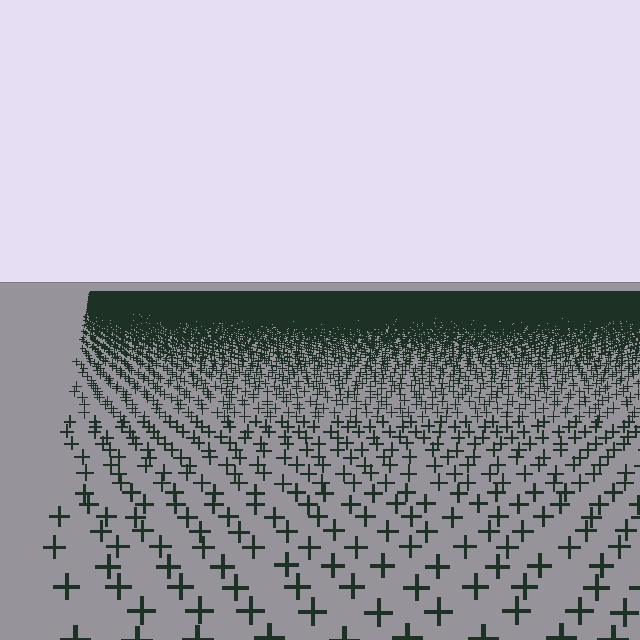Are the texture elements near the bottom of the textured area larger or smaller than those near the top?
Larger. Near the bottom, elements are closer to the viewer and appear at a bigger on-screen size.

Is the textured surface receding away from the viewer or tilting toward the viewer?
The surface is receding away from the viewer. Texture elements get smaller and denser toward the top.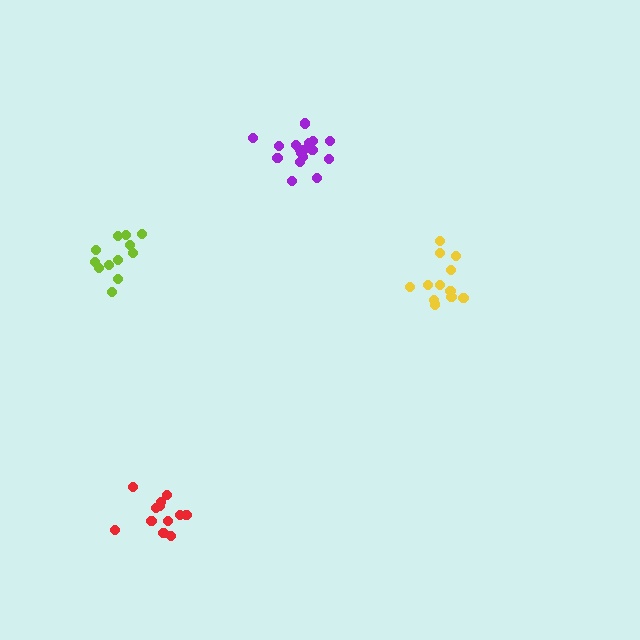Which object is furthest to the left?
The lime cluster is leftmost.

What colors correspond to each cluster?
The clusters are colored: red, purple, yellow, lime.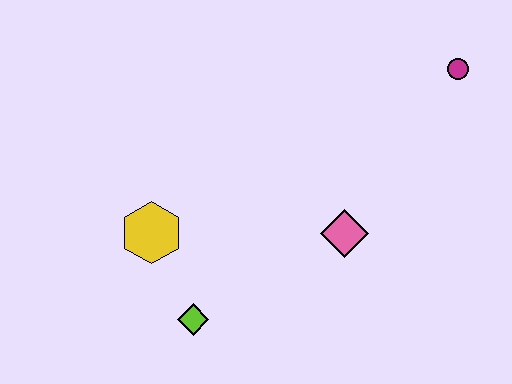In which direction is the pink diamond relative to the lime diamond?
The pink diamond is to the right of the lime diamond.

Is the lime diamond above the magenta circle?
No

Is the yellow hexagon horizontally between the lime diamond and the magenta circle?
No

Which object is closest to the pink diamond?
The lime diamond is closest to the pink diamond.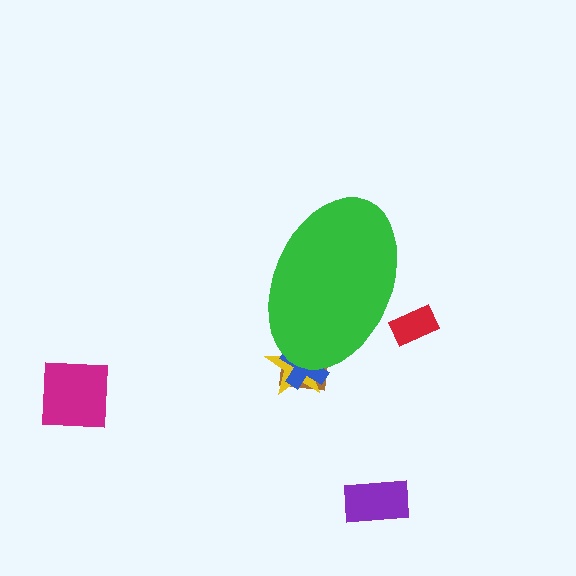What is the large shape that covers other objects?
A green ellipse.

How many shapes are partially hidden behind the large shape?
4 shapes are partially hidden.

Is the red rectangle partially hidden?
Yes, the red rectangle is partially hidden behind the green ellipse.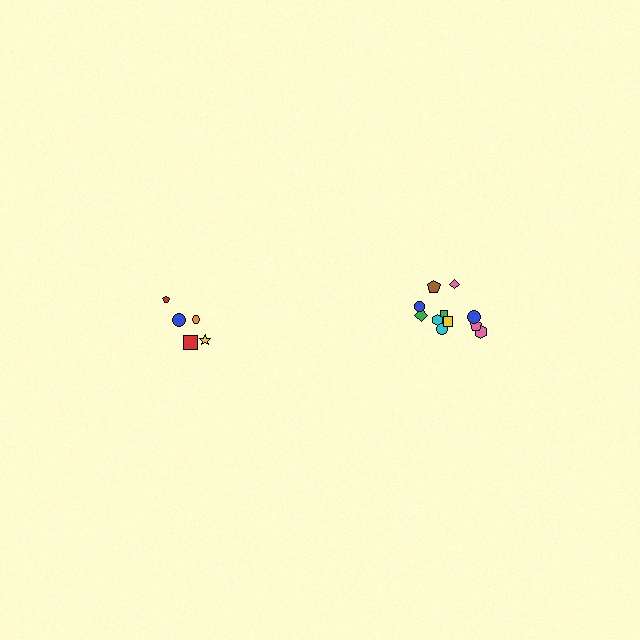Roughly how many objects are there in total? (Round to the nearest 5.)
Roughly 15 objects in total.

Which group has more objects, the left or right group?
The right group.